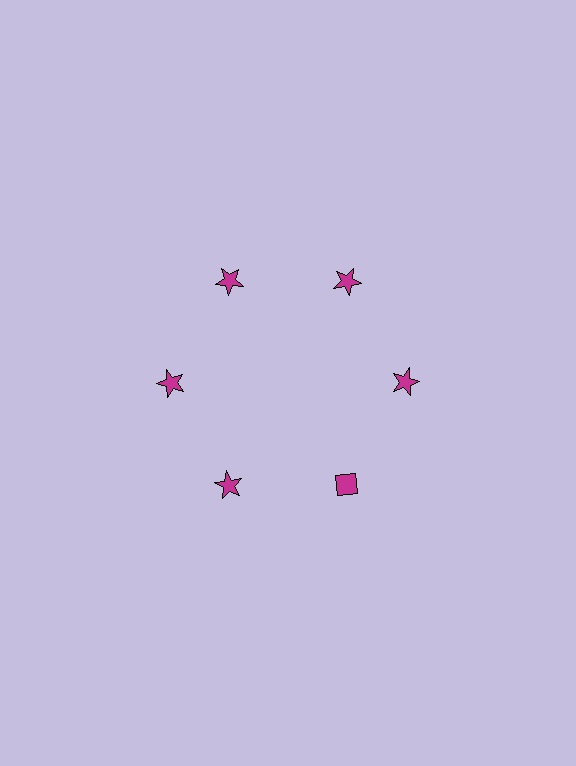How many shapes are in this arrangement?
There are 6 shapes arranged in a ring pattern.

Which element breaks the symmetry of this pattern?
The magenta diamond at roughly the 5 o'clock position breaks the symmetry. All other shapes are magenta stars.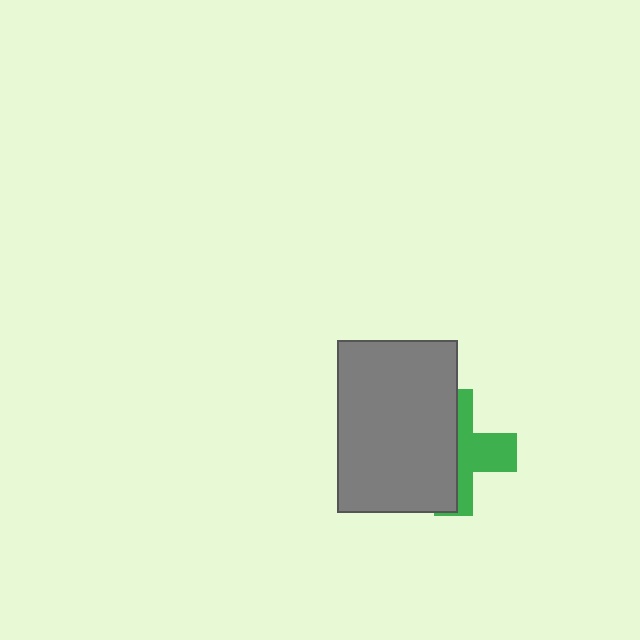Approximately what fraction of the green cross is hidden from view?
Roughly 55% of the green cross is hidden behind the gray rectangle.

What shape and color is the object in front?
The object in front is a gray rectangle.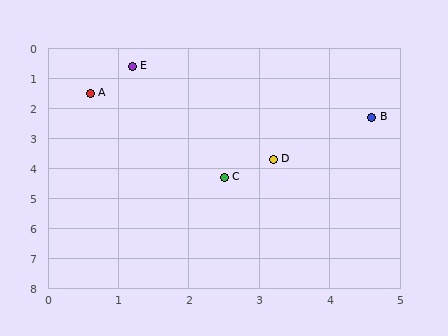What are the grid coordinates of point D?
Point D is at approximately (3.2, 3.7).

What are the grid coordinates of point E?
Point E is at approximately (1.2, 0.6).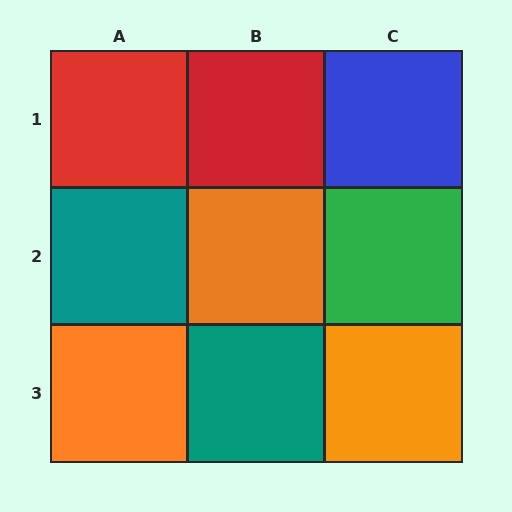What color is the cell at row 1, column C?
Blue.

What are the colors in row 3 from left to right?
Orange, teal, orange.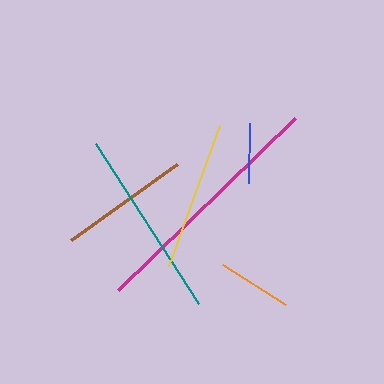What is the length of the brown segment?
The brown segment is approximately 130 pixels long.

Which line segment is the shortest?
The blue line is the shortest at approximately 60 pixels.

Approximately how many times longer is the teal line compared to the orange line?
The teal line is approximately 2.6 times the length of the orange line.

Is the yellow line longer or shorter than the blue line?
The yellow line is longer than the blue line.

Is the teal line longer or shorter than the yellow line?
The teal line is longer than the yellow line.